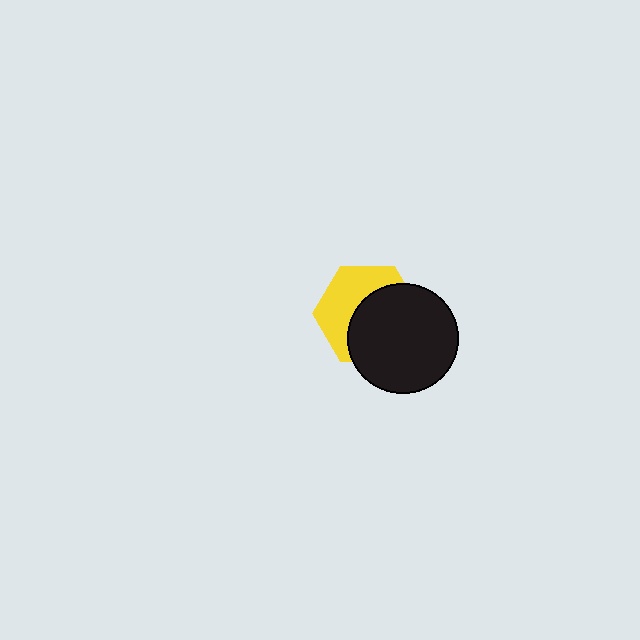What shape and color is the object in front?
The object in front is a black circle.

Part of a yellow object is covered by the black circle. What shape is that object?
It is a hexagon.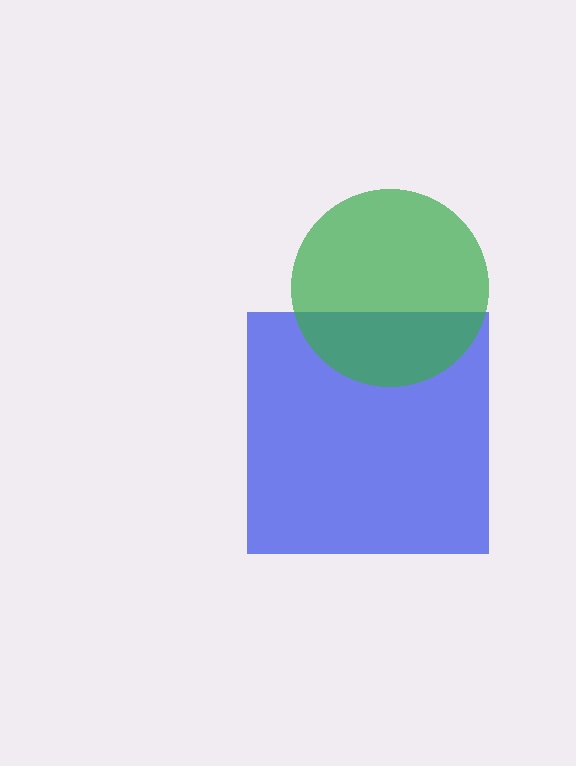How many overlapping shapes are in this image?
There are 2 overlapping shapes in the image.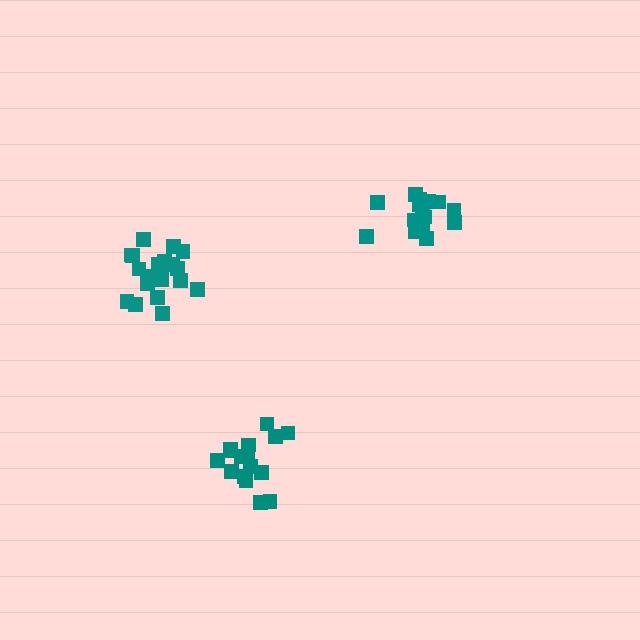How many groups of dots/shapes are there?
There are 3 groups.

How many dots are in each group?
Group 1: 19 dots, Group 2: 16 dots, Group 3: 15 dots (50 total).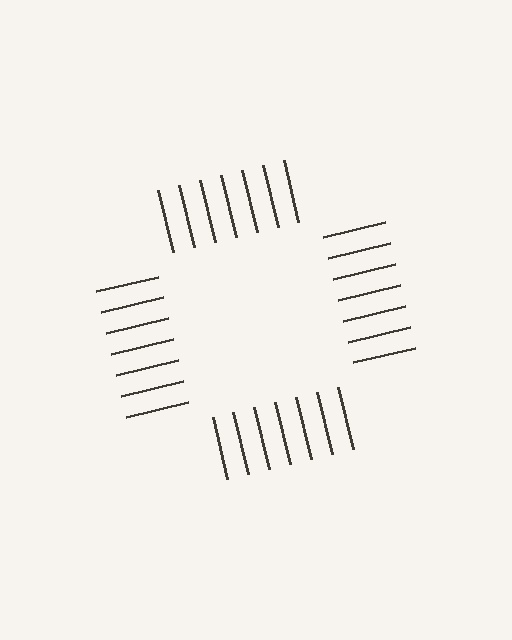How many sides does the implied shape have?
4 sides — the line-ends trace a square.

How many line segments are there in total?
28 — 7 along each of the 4 edges.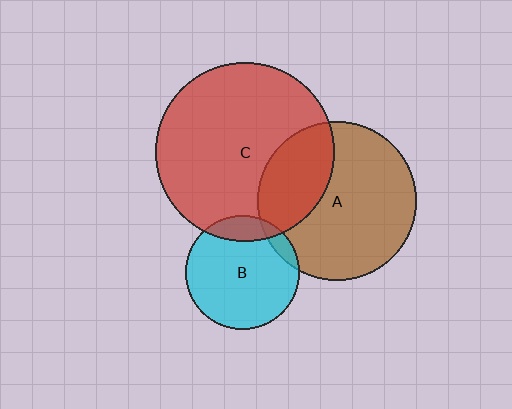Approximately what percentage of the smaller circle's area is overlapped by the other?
Approximately 10%.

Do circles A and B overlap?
Yes.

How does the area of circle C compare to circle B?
Approximately 2.5 times.